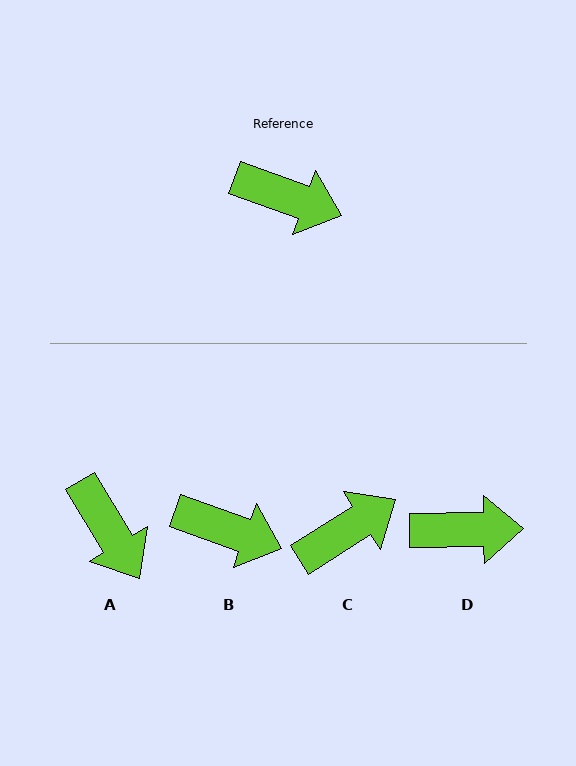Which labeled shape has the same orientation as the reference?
B.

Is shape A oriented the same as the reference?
No, it is off by about 39 degrees.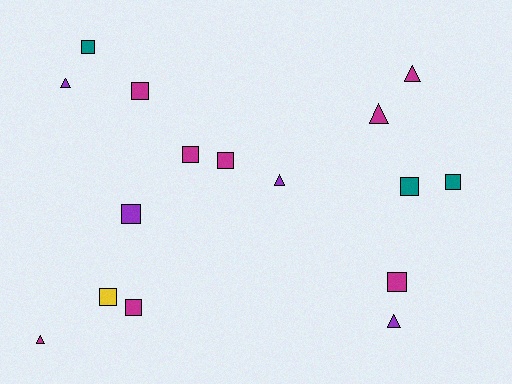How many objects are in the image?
There are 16 objects.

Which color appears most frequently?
Magenta, with 8 objects.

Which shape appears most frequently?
Square, with 10 objects.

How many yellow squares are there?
There is 1 yellow square.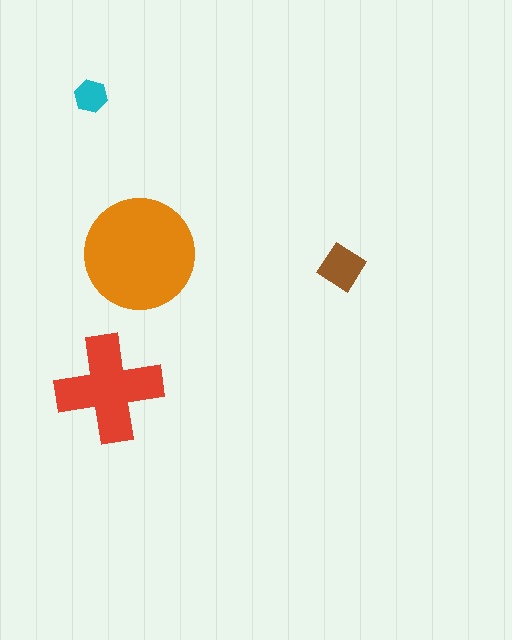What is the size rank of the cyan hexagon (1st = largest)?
4th.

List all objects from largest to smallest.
The orange circle, the red cross, the brown diamond, the cyan hexagon.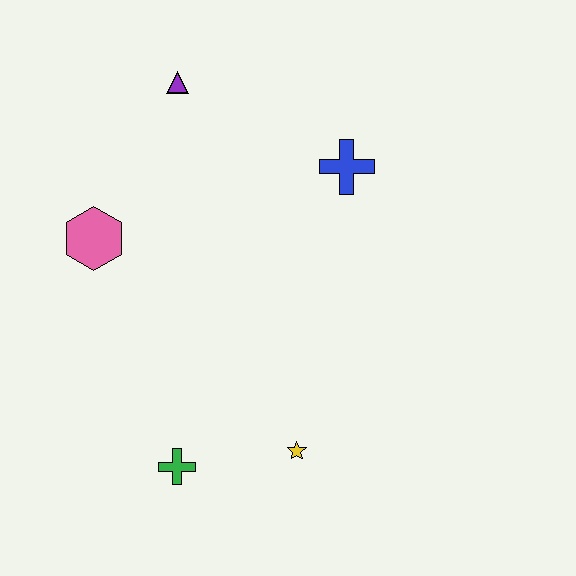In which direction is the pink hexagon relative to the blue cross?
The pink hexagon is to the left of the blue cross.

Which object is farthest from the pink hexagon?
The yellow star is farthest from the pink hexagon.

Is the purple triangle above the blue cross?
Yes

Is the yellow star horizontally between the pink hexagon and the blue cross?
Yes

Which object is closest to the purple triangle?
The pink hexagon is closest to the purple triangle.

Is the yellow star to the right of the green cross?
Yes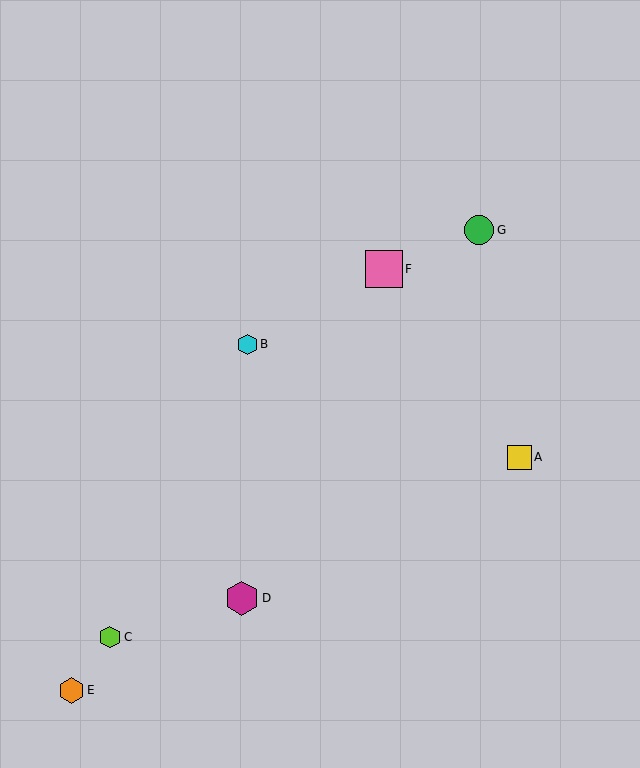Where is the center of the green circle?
The center of the green circle is at (479, 230).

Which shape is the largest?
The pink square (labeled F) is the largest.